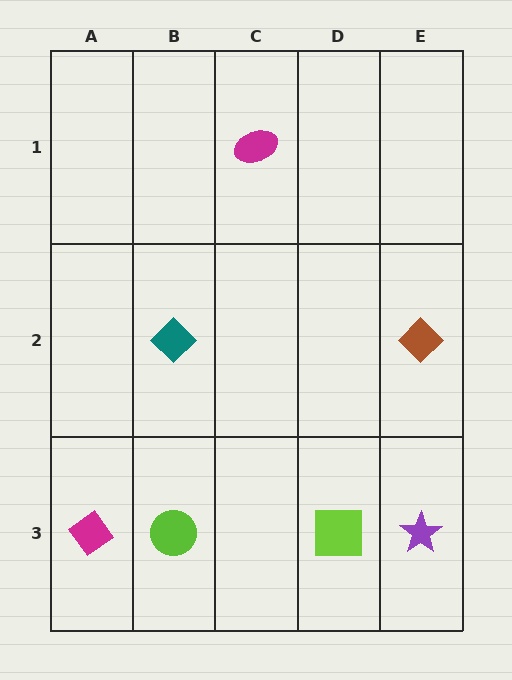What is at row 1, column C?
A magenta ellipse.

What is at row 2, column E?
A brown diamond.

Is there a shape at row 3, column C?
No, that cell is empty.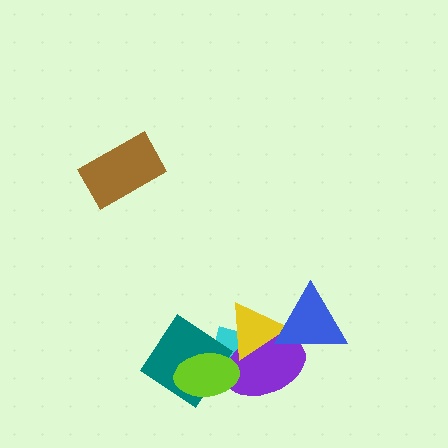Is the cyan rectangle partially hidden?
Yes, it is partially covered by another shape.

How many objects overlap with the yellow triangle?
3 objects overlap with the yellow triangle.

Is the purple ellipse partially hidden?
Yes, it is partially covered by another shape.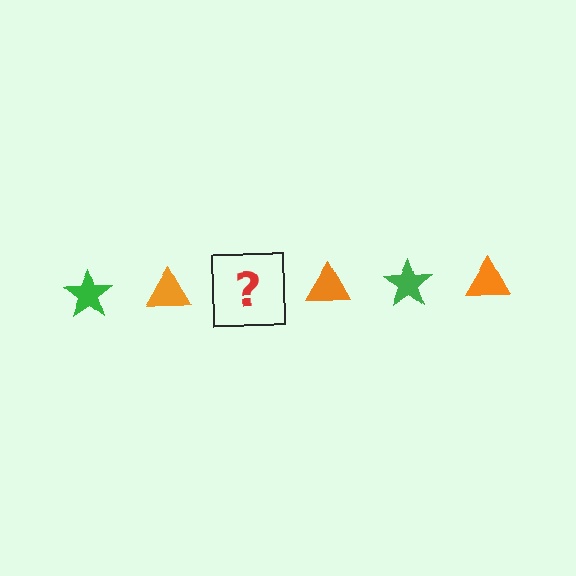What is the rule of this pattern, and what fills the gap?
The rule is that the pattern alternates between green star and orange triangle. The gap should be filled with a green star.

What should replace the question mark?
The question mark should be replaced with a green star.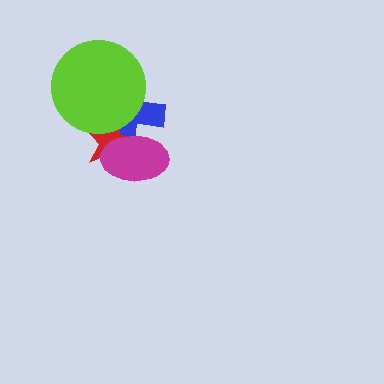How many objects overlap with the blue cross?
3 objects overlap with the blue cross.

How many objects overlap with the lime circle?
2 objects overlap with the lime circle.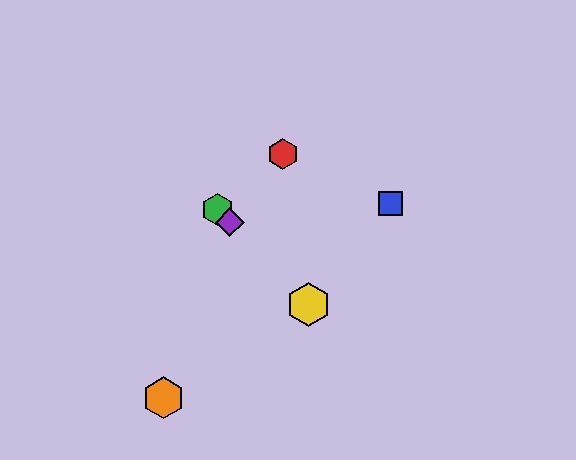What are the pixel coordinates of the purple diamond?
The purple diamond is at (230, 222).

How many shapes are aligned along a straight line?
3 shapes (the green hexagon, the yellow hexagon, the purple diamond) are aligned along a straight line.